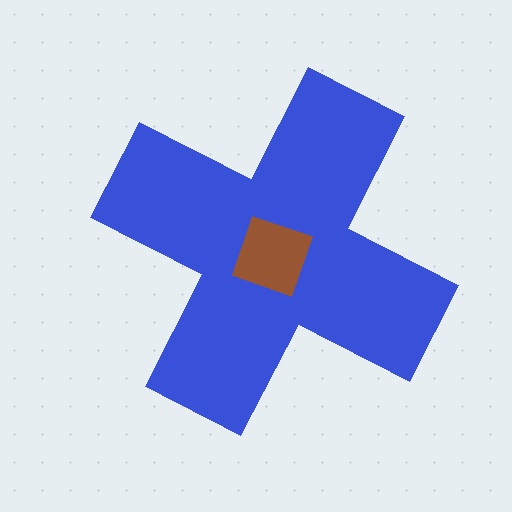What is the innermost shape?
The brown diamond.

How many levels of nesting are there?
2.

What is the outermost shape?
The blue cross.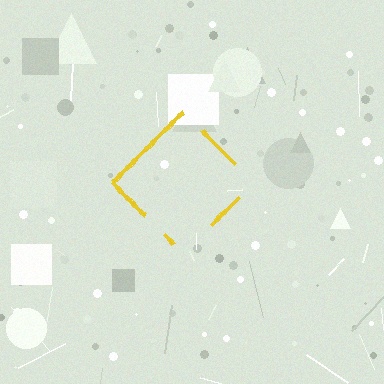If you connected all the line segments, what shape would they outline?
They would outline a diamond.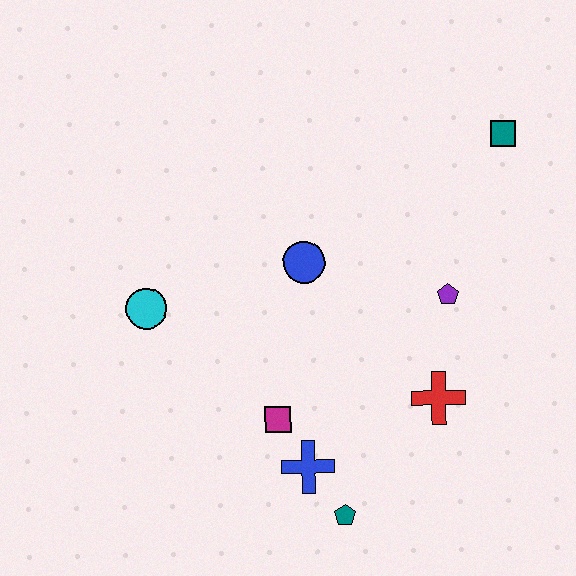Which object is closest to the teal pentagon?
The blue cross is closest to the teal pentagon.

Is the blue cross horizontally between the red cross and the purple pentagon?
No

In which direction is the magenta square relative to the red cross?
The magenta square is to the left of the red cross.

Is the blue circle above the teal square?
No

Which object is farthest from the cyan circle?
The teal square is farthest from the cyan circle.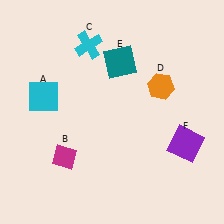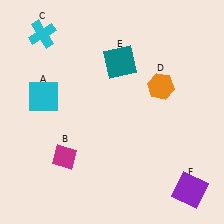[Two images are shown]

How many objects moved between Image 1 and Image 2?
2 objects moved between the two images.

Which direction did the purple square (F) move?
The purple square (F) moved down.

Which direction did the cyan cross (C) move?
The cyan cross (C) moved left.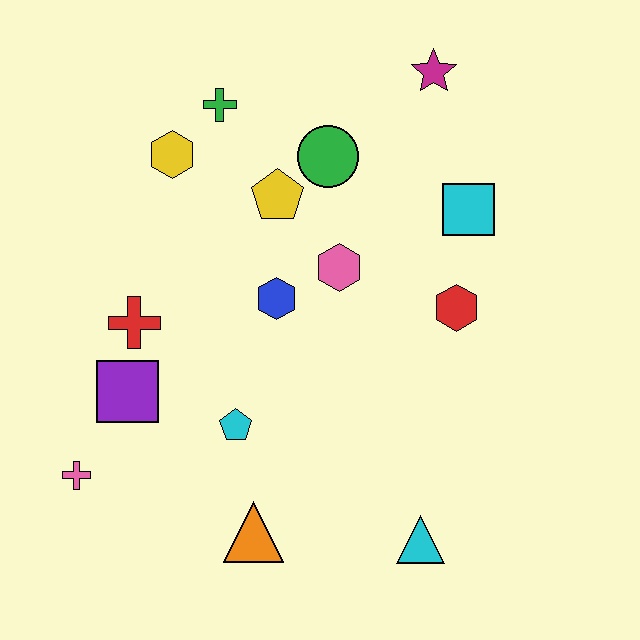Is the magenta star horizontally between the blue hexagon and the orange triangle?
No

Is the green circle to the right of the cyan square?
No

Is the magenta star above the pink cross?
Yes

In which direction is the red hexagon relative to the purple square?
The red hexagon is to the right of the purple square.